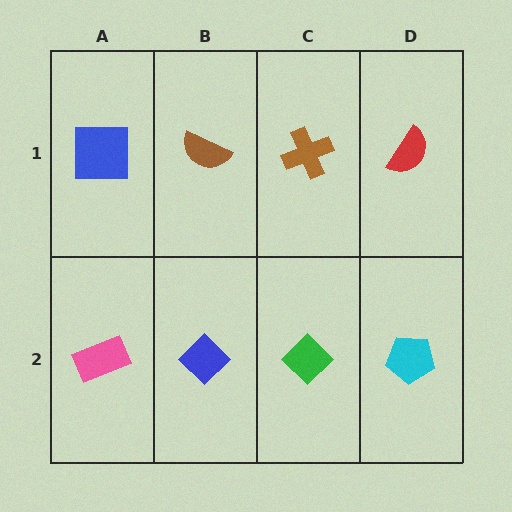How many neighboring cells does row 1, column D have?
2.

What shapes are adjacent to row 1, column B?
A blue diamond (row 2, column B), a blue square (row 1, column A), a brown cross (row 1, column C).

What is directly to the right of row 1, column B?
A brown cross.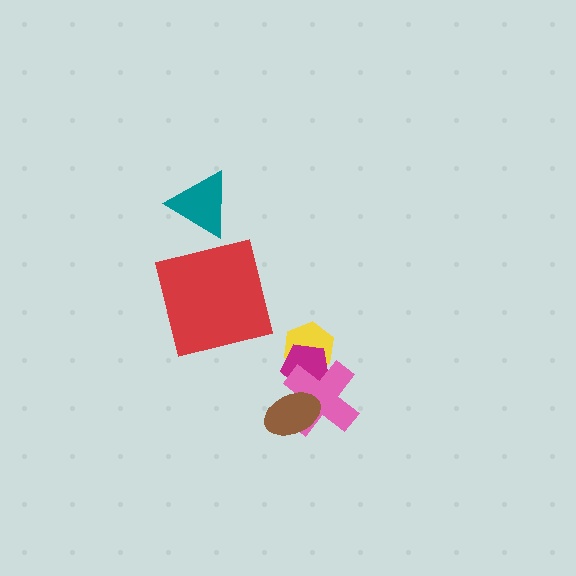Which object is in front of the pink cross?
The brown ellipse is in front of the pink cross.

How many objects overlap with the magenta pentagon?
3 objects overlap with the magenta pentagon.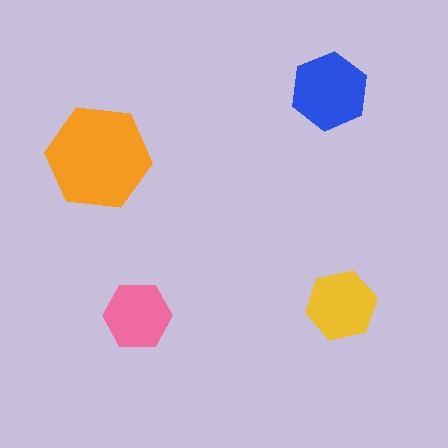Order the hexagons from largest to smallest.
the orange one, the blue one, the yellow one, the pink one.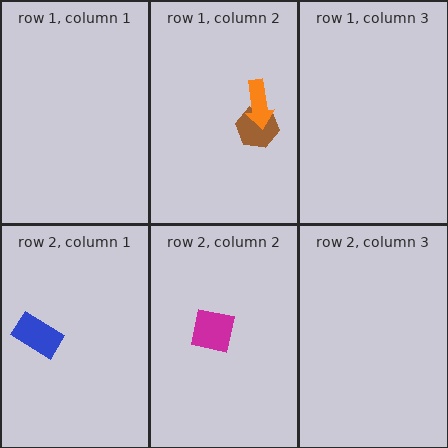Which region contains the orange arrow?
The row 1, column 2 region.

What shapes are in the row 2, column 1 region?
The blue rectangle.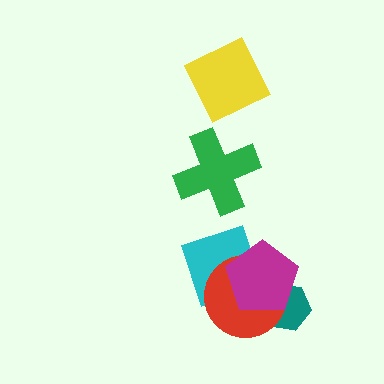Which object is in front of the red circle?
The magenta pentagon is in front of the red circle.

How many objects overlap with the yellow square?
0 objects overlap with the yellow square.